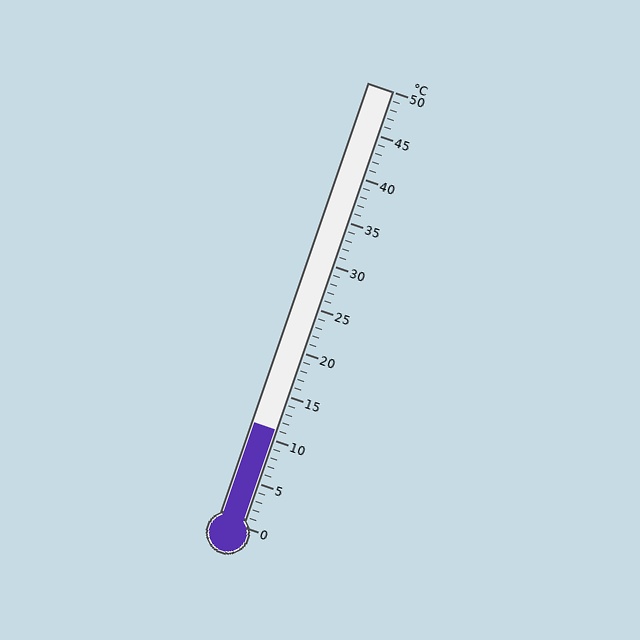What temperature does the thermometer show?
The thermometer shows approximately 11°C.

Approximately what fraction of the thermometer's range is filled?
The thermometer is filled to approximately 20% of its range.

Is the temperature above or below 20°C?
The temperature is below 20°C.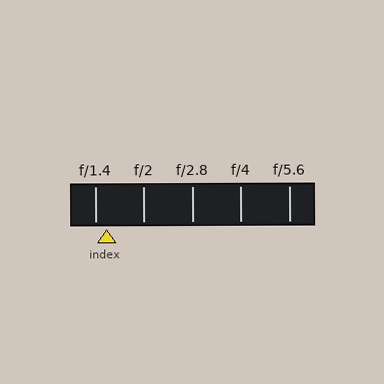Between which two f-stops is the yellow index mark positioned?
The index mark is between f/1.4 and f/2.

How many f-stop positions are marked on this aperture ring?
There are 5 f-stop positions marked.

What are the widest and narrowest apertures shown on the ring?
The widest aperture shown is f/1.4 and the narrowest is f/5.6.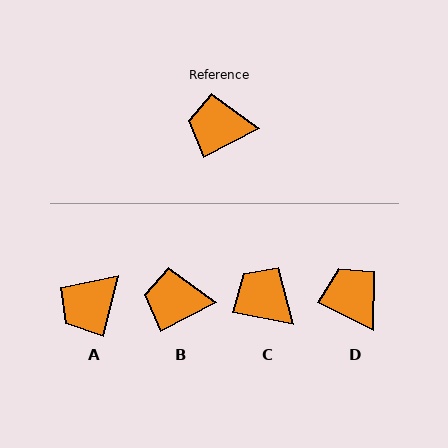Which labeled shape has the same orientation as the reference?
B.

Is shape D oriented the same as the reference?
No, it is off by about 54 degrees.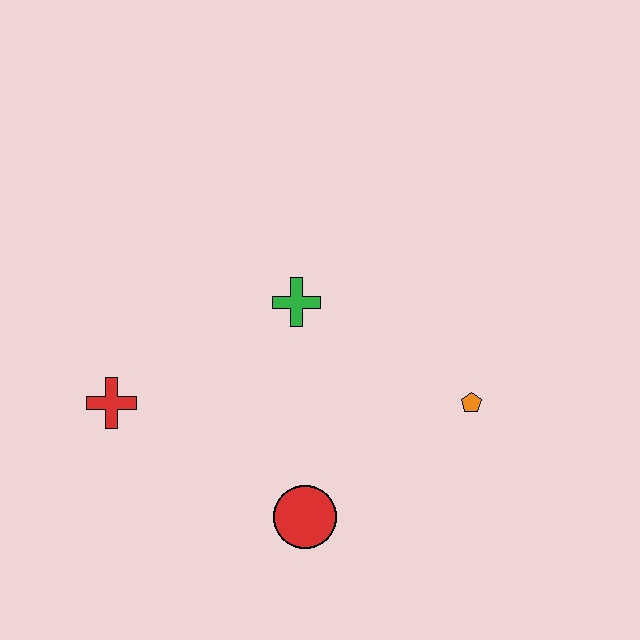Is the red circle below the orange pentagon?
Yes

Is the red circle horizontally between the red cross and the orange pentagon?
Yes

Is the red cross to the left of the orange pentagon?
Yes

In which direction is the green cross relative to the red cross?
The green cross is to the right of the red cross.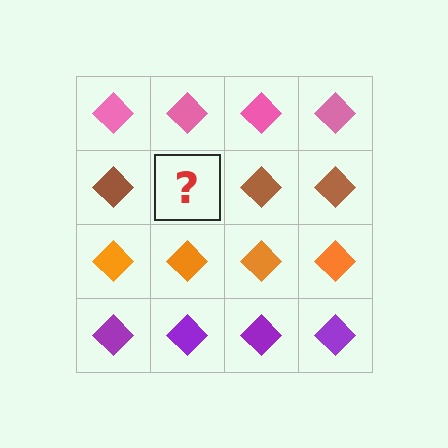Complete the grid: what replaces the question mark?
The question mark should be replaced with a brown diamond.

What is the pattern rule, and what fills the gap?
The rule is that each row has a consistent color. The gap should be filled with a brown diamond.